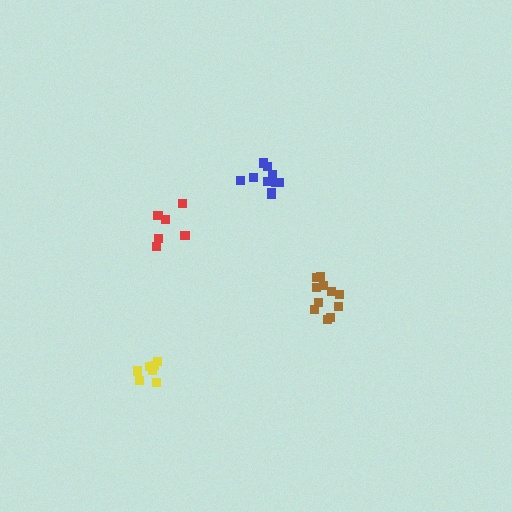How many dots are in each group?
Group 1: 6 dots, Group 2: 11 dots, Group 3: 7 dots, Group 4: 10 dots (34 total).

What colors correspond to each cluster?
The clusters are colored: red, brown, yellow, blue.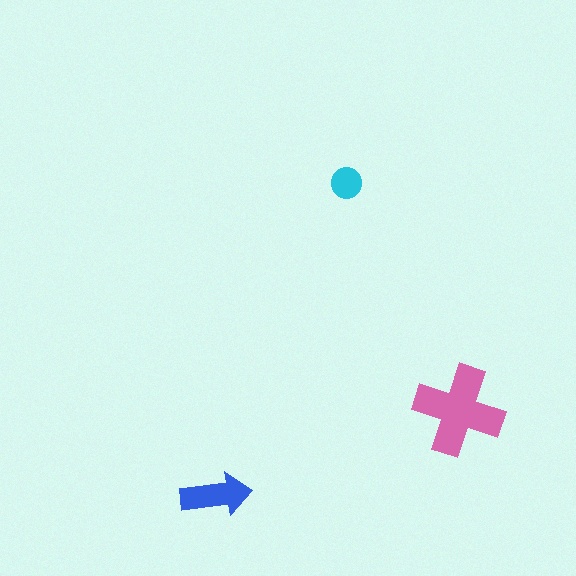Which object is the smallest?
The cyan circle.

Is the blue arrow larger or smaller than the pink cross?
Smaller.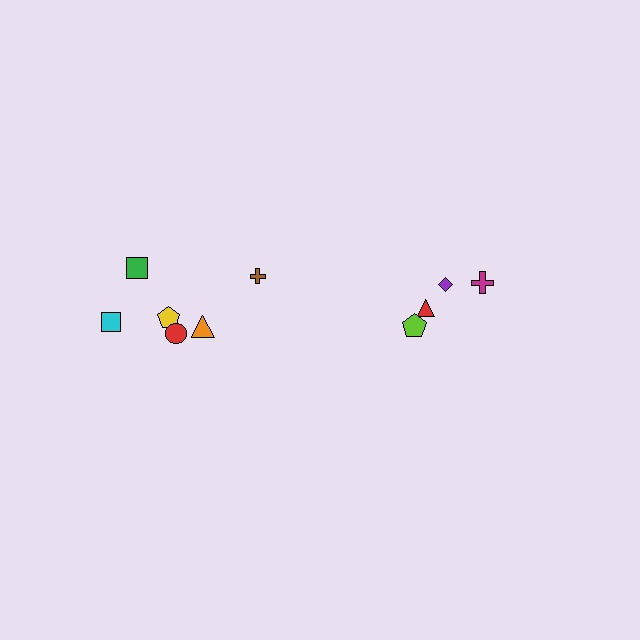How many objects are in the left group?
There are 6 objects.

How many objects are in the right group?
There are 4 objects.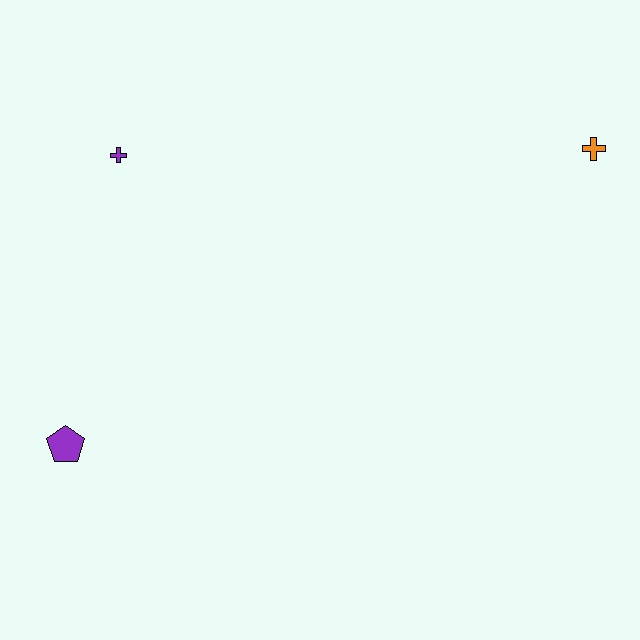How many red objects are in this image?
There are no red objects.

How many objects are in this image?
There are 3 objects.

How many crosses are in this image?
There are 2 crosses.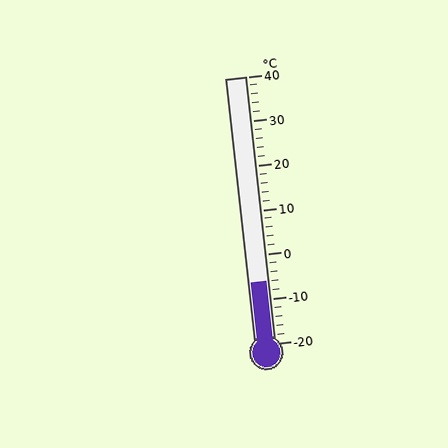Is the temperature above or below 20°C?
The temperature is below 20°C.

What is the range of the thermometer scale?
The thermometer scale ranges from -20°C to 40°C.